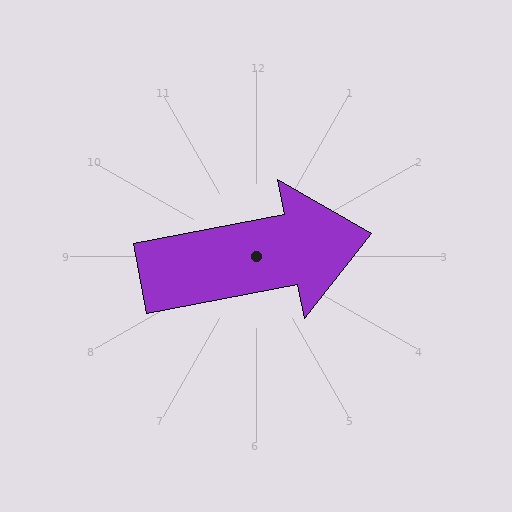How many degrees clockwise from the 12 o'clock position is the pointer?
Approximately 79 degrees.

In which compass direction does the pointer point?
East.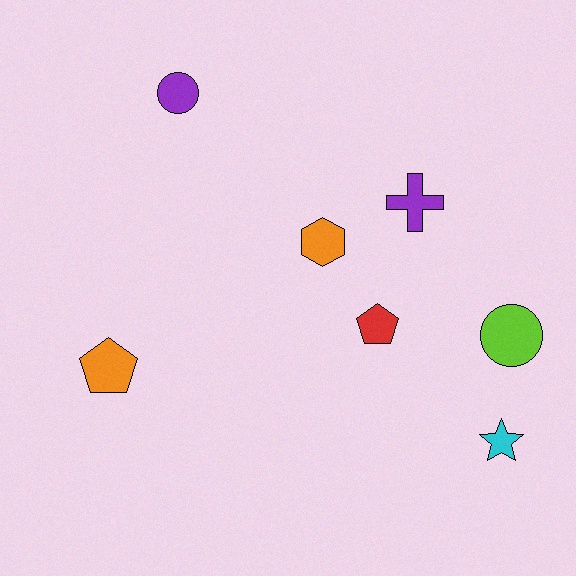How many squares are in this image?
There are no squares.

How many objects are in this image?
There are 7 objects.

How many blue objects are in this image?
There are no blue objects.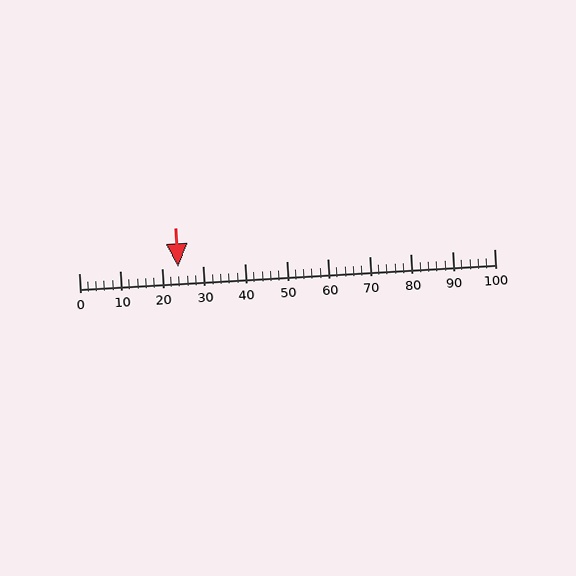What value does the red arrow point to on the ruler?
The red arrow points to approximately 24.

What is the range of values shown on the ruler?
The ruler shows values from 0 to 100.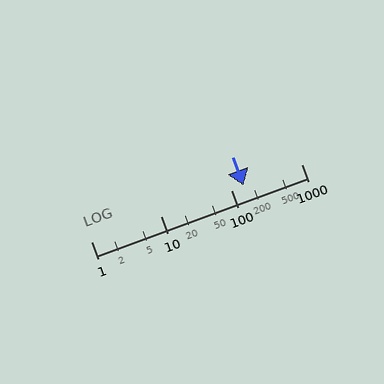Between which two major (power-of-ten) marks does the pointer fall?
The pointer is between 100 and 1000.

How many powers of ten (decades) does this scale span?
The scale spans 3 decades, from 1 to 1000.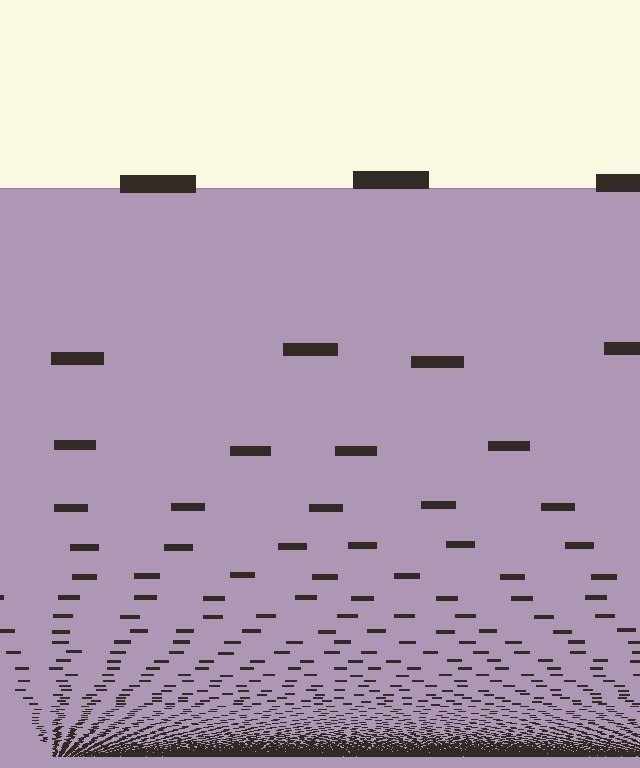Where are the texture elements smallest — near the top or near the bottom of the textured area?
Near the bottom.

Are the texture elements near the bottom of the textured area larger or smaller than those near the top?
Smaller. The gradient is inverted — elements near the bottom are smaller and denser.